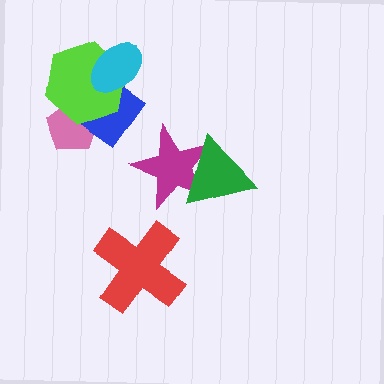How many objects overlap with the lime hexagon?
3 objects overlap with the lime hexagon.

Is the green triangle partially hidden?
No, no other shape covers it.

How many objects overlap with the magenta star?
1 object overlaps with the magenta star.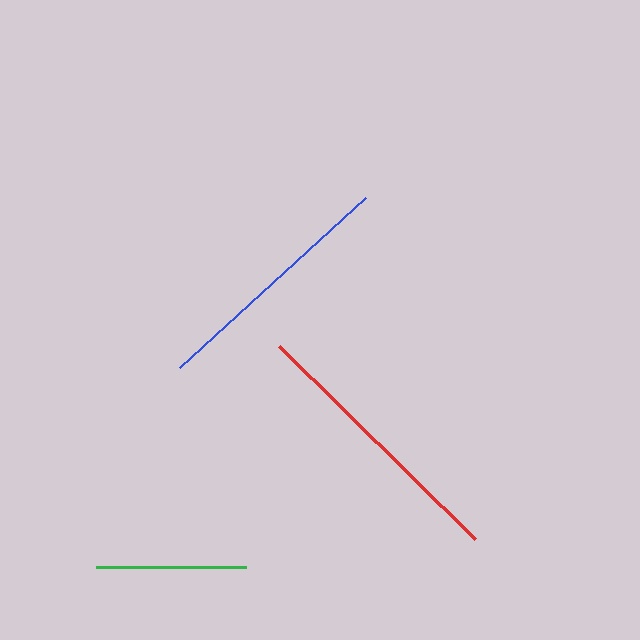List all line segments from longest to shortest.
From longest to shortest: red, blue, green.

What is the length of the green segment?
The green segment is approximately 150 pixels long.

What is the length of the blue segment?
The blue segment is approximately 252 pixels long.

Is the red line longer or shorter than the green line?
The red line is longer than the green line.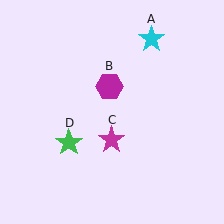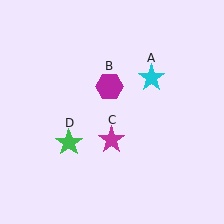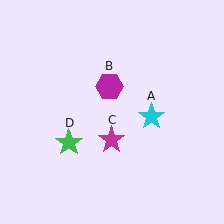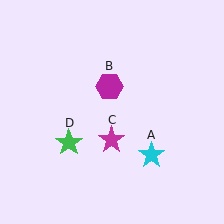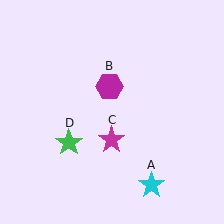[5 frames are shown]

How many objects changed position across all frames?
1 object changed position: cyan star (object A).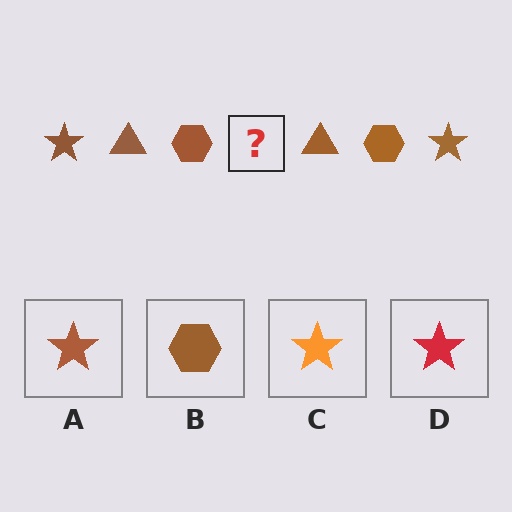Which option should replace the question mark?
Option A.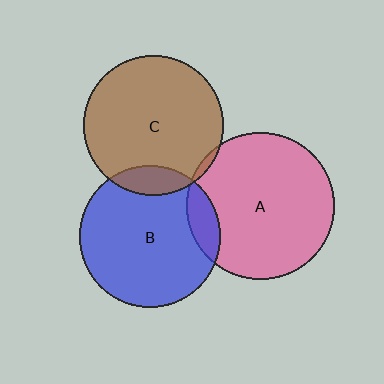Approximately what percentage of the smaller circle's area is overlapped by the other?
Approximately 10%.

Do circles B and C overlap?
Yes.